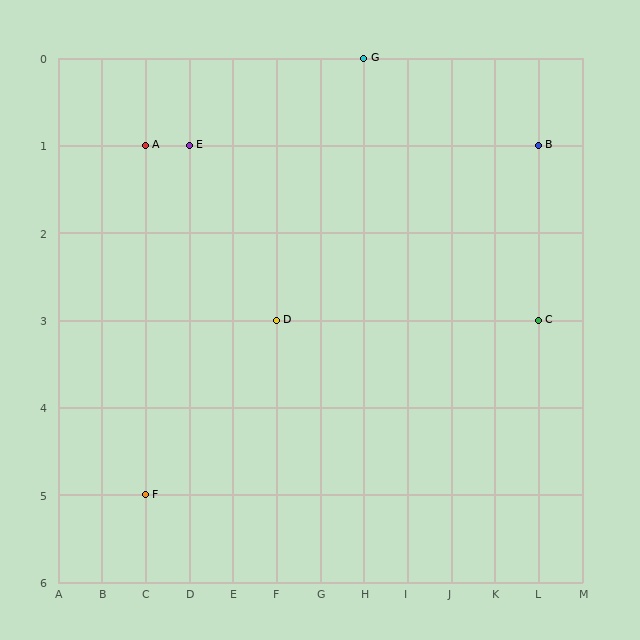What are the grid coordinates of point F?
Point F is at grid coordinates (C, 5).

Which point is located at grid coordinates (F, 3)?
Point D is at (F, 3).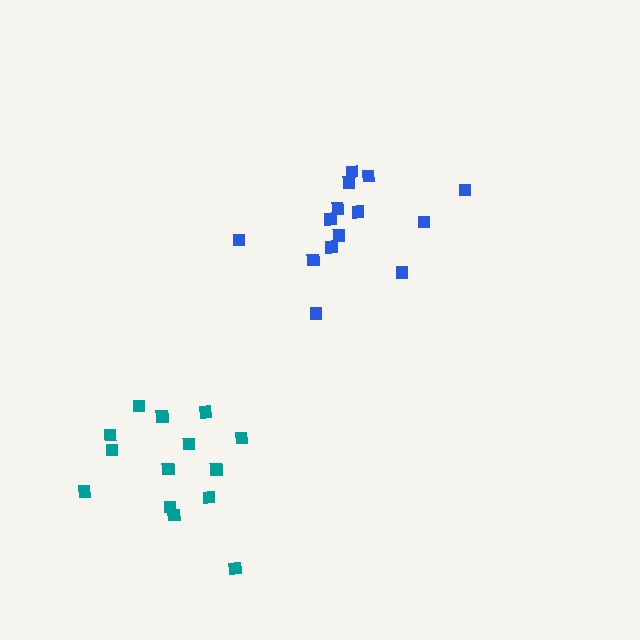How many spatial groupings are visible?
There are 2 spatial groupings.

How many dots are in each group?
Group 1: 14 dots, Group 2: 14 dots (28 total).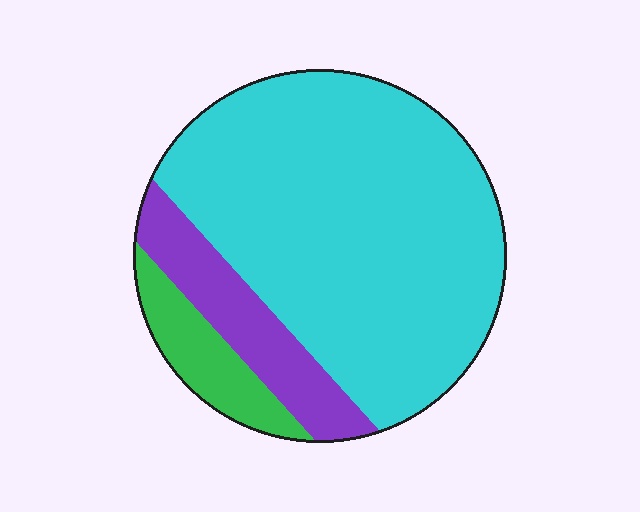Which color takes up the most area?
Cyan, at roughly 75%.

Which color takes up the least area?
Green, at roughly 10%.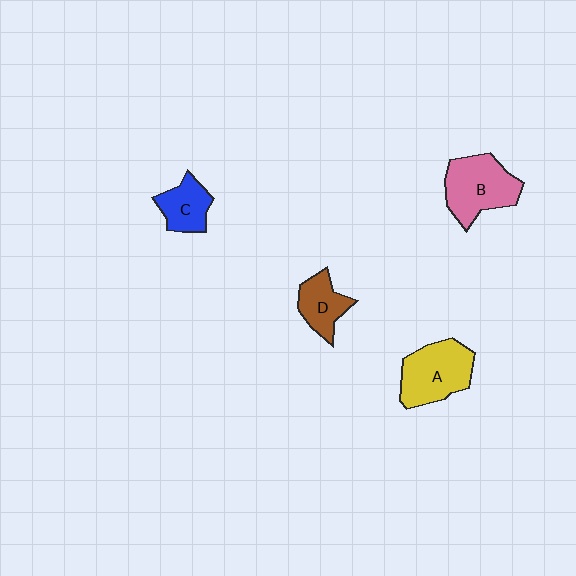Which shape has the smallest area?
Shape C (blue).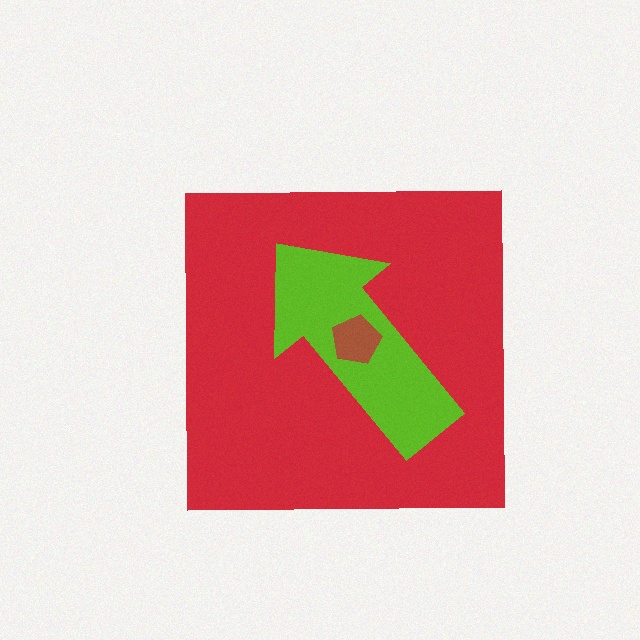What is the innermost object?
The brown pentagon.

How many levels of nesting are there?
3.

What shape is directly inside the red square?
The lime arrow.